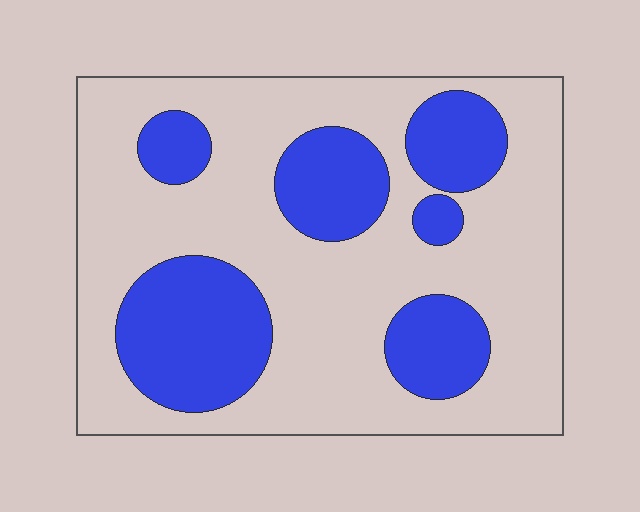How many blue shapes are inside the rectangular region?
6.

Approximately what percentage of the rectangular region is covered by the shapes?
Approximately 30%.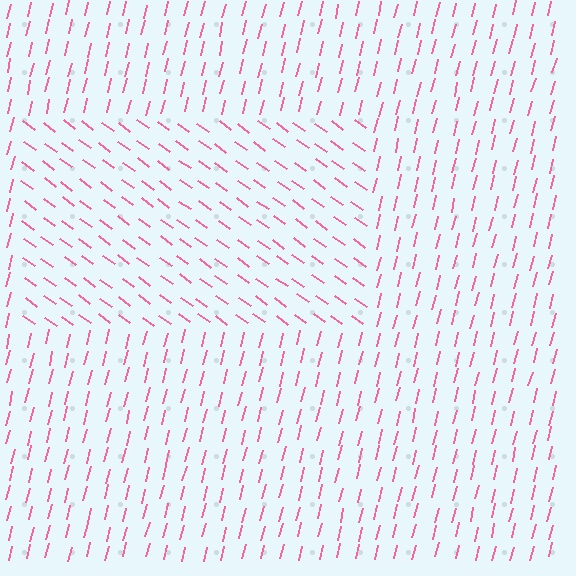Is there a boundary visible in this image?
Yes, there is a texture boundary formed by a change in line orientation.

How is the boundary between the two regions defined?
The boundary is defined purely by a change in line orientation (approximately 68 degrees difference). All lines are the same color and thickness.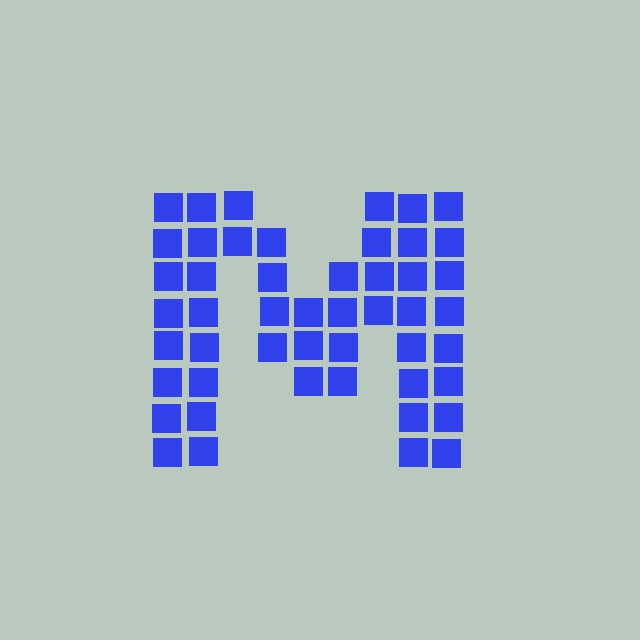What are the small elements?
The small elements are squares.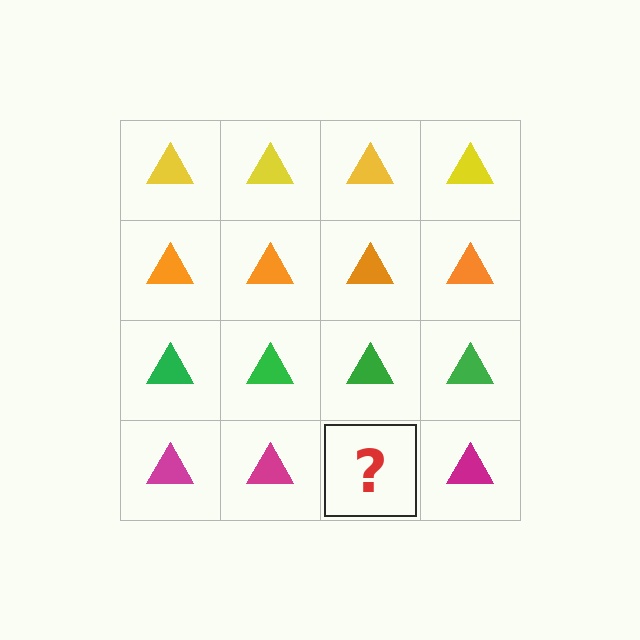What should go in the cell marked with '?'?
The missing cell should contain a magenta triangle.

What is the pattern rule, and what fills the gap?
The rule is that each row has a consistent color. The gap should be filled with a magenta triangle.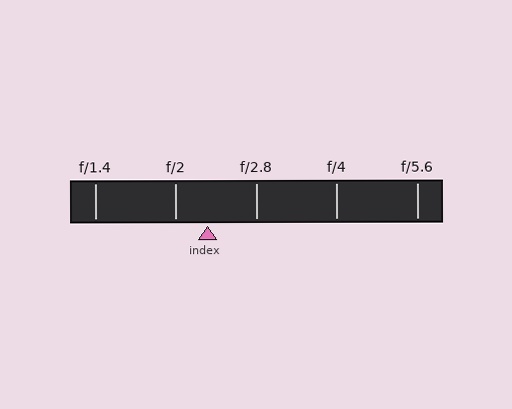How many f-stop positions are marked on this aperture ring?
There are 5 f-stop positions marked.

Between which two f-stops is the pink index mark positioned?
The index mark is between f/2 and f/2.8.